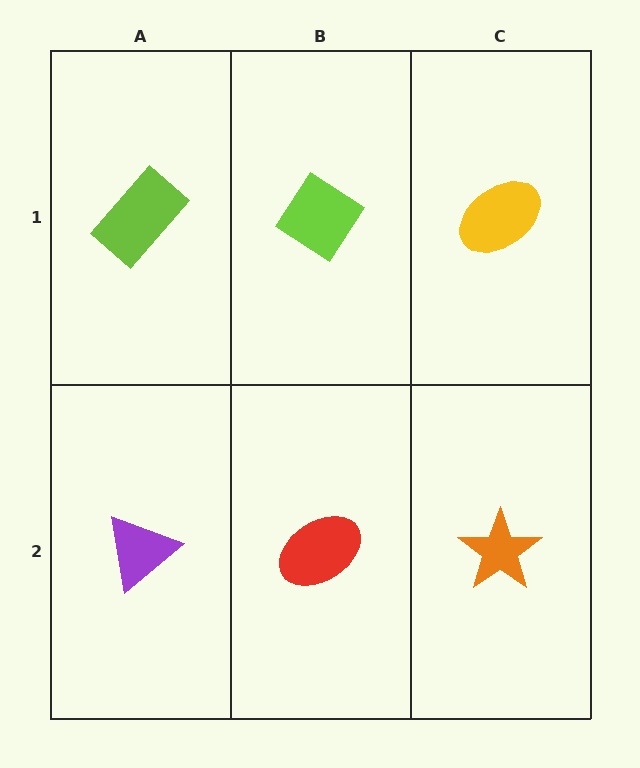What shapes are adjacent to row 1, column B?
A red ellipse (row 2, column B), a lime rectangle (row 1, column A), a yellow ellipse (row 1, column C).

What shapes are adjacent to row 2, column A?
A lime rectangle (row 1, column A), a red ellipse (row 2, column B).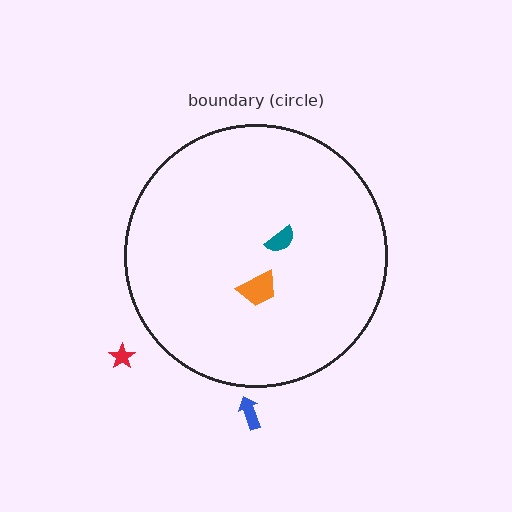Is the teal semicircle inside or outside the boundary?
Inside.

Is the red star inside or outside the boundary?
Outside.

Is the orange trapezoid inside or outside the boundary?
Inside.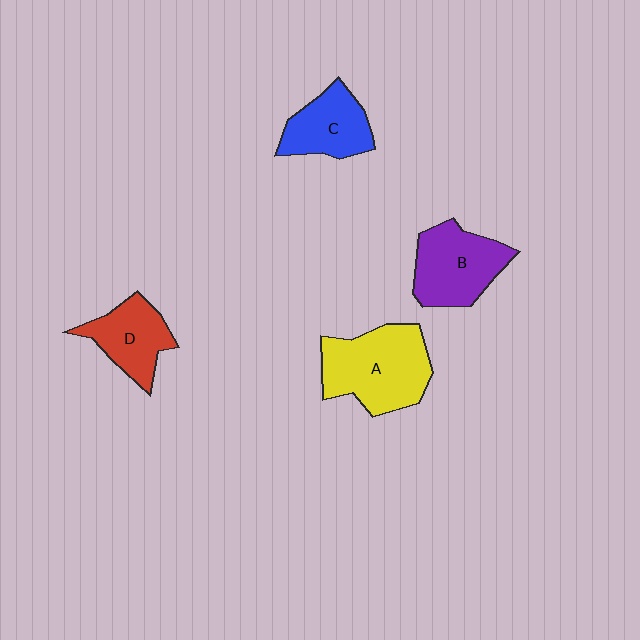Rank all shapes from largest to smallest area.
From largest to smallest: A (yellow), B (purple), C (blue), D (red).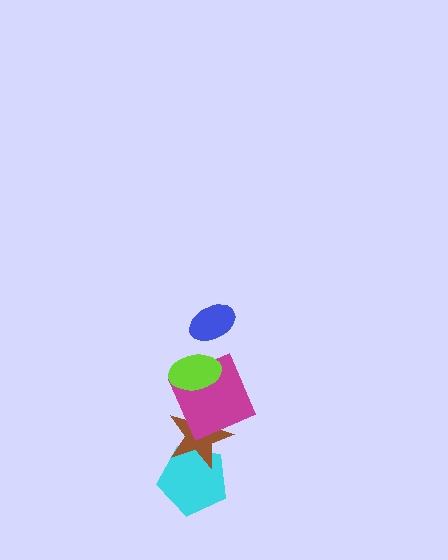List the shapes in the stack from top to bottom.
From top to bottom: the blue ellipse, the lime ellipse, the magenta square, the brown star, the cyan pentagon.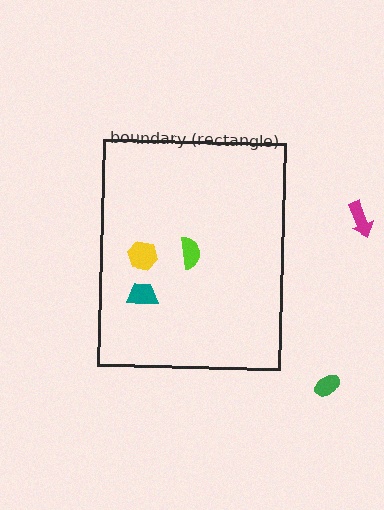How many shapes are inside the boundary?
3 inside, 2 outside.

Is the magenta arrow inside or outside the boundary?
Outside.